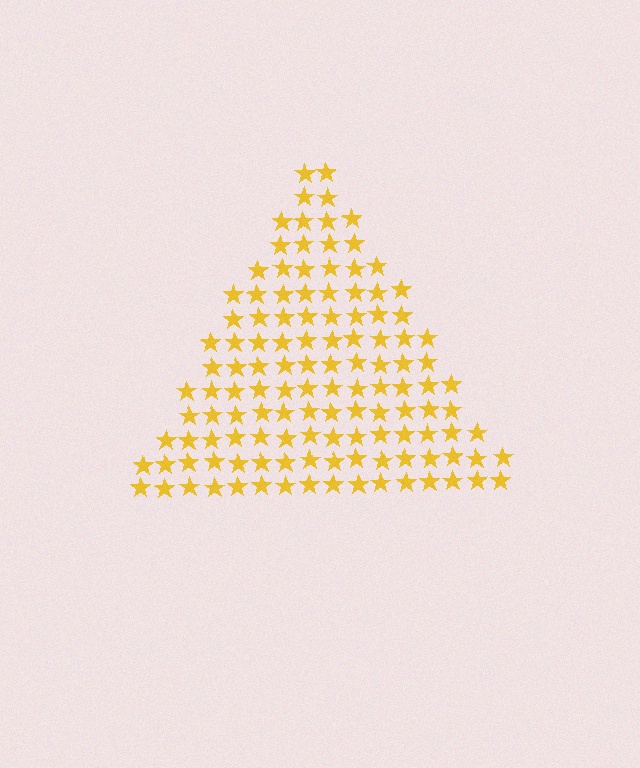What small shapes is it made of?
It is made of small stars.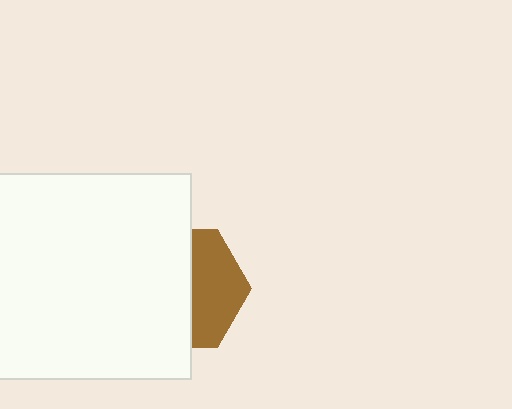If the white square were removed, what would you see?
You would see the complete brown hexagon.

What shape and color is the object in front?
The object in front is a white square.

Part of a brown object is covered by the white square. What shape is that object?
It is a hexagon.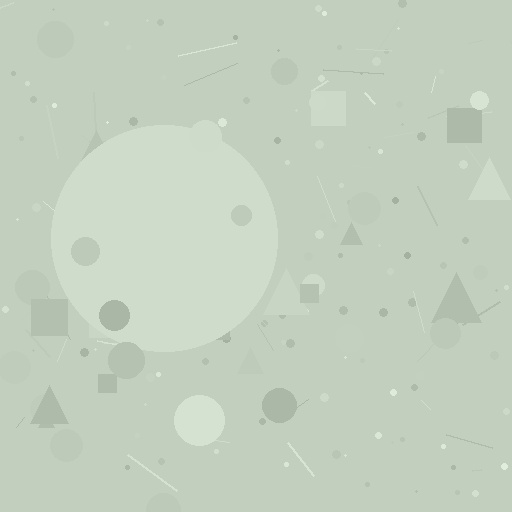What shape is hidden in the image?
A circle is hidden in the image.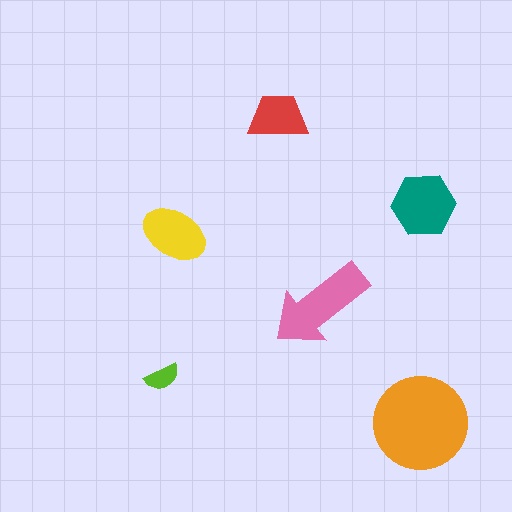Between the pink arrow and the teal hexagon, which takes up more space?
The pink arrow.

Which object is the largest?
The orange circle.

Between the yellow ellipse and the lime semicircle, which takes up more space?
The yellow ellipse.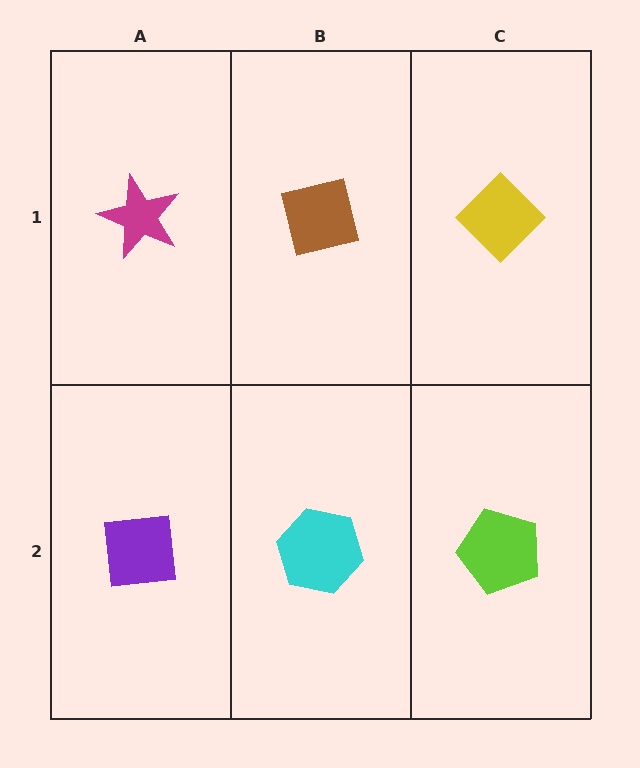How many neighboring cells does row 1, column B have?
3.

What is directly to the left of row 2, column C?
A cyan hexagon.